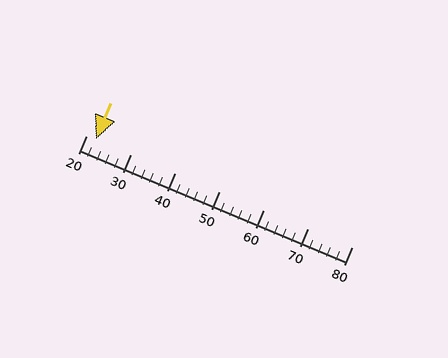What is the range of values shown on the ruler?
The ruler shows values from 20 to 80.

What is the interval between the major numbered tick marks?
The major tick marks are spaced 10 units apart.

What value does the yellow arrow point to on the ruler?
The yellow arrow points to approximately 22.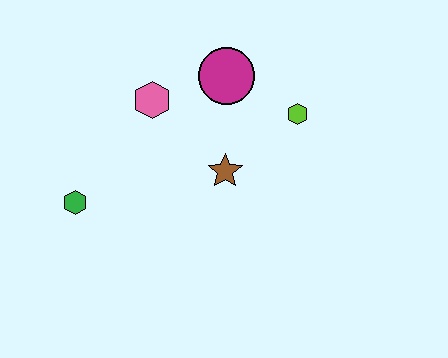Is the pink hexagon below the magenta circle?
Yes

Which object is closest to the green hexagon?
The pink hexagon is closest to the green hexagon.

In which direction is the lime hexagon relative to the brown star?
The lime hexagon is to the right of the brown star.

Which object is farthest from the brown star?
The green hexagon is farthest from the brown star.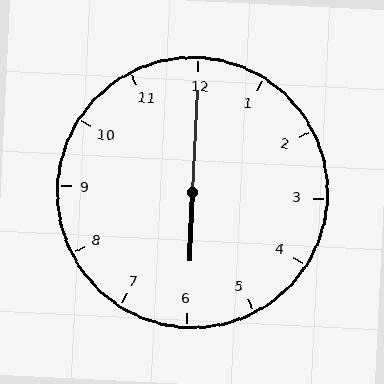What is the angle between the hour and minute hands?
Approximately 180 degrees.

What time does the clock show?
6:00.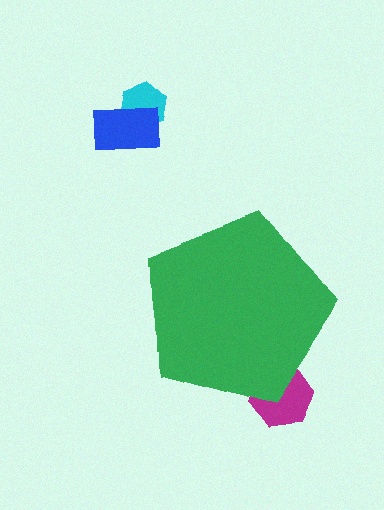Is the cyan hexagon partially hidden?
No, the cyan hexagon is fully visible.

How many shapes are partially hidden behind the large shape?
1 shape is partially hidden.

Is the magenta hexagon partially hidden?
Yes, the magenta hexagon is partially hidden behind the green pentagon.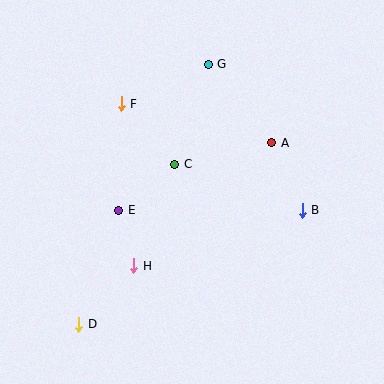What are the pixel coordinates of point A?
Point A is at (272, 143).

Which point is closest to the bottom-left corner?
Point D is closest to the bottom-left corner.